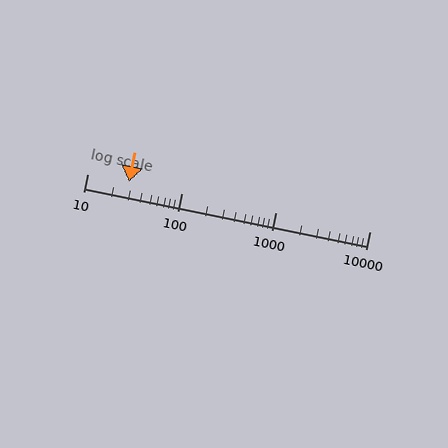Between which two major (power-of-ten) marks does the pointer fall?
The pointer is between 10 and 100.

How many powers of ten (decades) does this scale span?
The scale spans 3 decades, from 10 to 10000.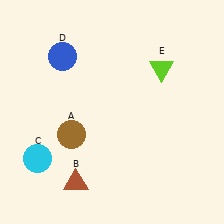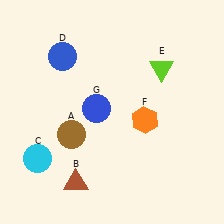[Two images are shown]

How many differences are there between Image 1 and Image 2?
There are 2 differences between the two images.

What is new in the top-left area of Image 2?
A blue circle (G) was added in the top-left area of Image 2.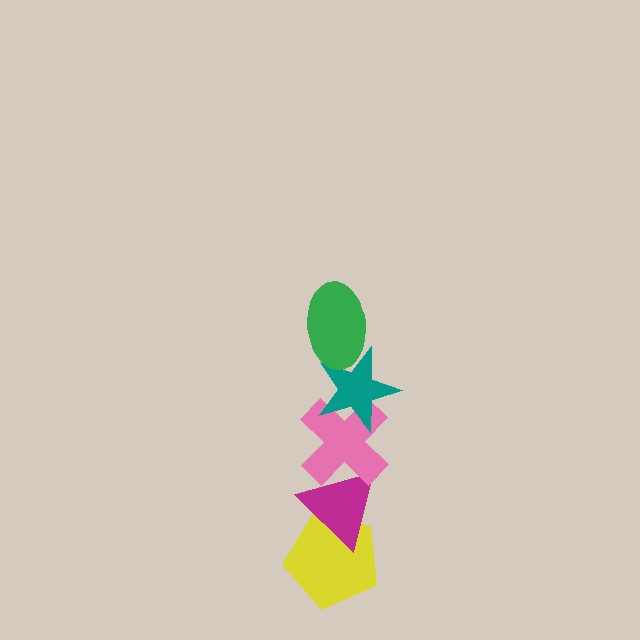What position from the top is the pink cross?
The pink cross is 3rd from the top.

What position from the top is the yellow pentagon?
The yellow pentagon is 5th from the top.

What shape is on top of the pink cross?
The teal star is on top of the pink cross.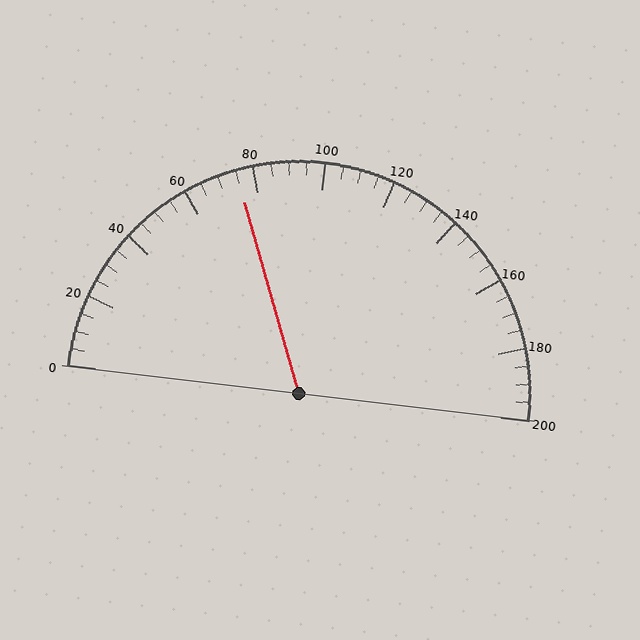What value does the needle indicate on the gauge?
The needle indicates approximately 75.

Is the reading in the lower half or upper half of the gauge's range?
The reading is in the lower half of the range (0 to 200).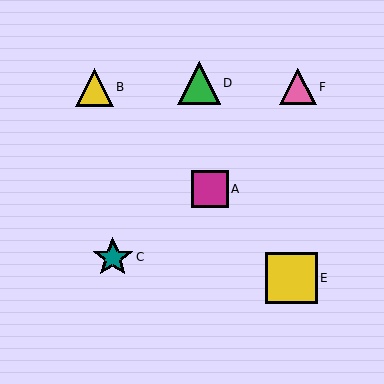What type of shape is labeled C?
Shape C is a teal star.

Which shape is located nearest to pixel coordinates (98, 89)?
The yellow triangle (labeled B) at (94, 87) is nearest to that location.